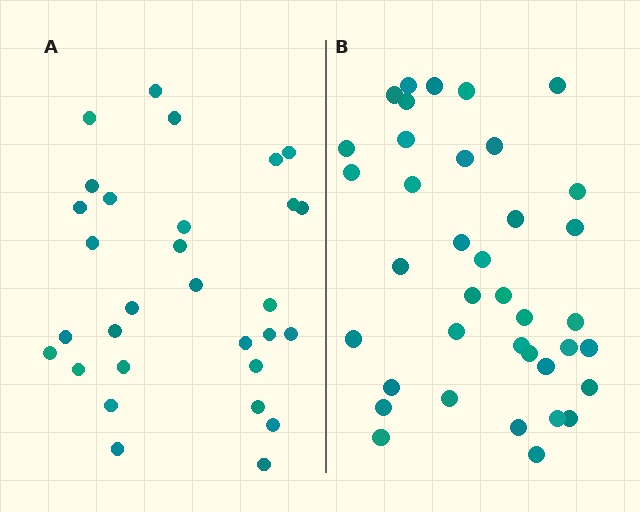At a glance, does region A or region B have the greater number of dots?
Region B (the right region) has more dots.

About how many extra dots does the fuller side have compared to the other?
Region B has roughly 8 or so more dots than region A.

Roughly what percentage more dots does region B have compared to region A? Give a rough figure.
About 25% more.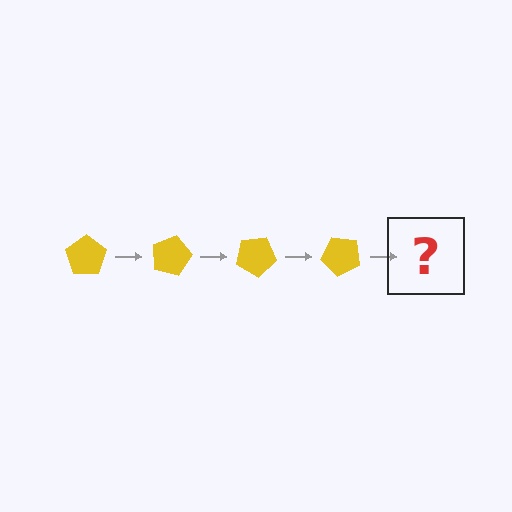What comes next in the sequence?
The next element should be a yellow pentagon rotated 60 degrees.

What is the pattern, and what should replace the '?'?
The pattern is that the pentagon rotates 15 degrees each step. The '?' should be a yellow pentagon rotated 60 degrees.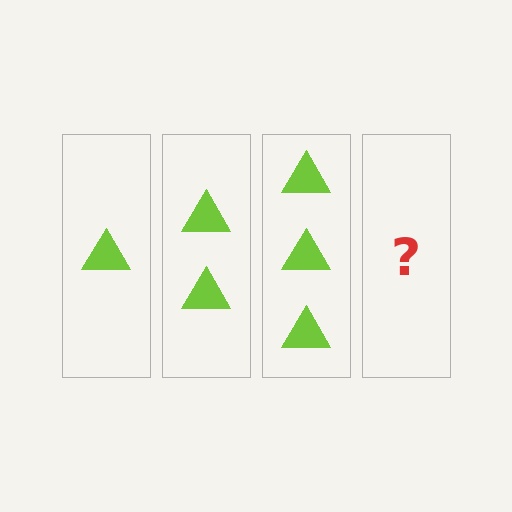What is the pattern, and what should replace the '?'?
The pattern is that each step adds one more triangle. The '?' should be 4 triangles.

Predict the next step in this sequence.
The next step is 4 triangles.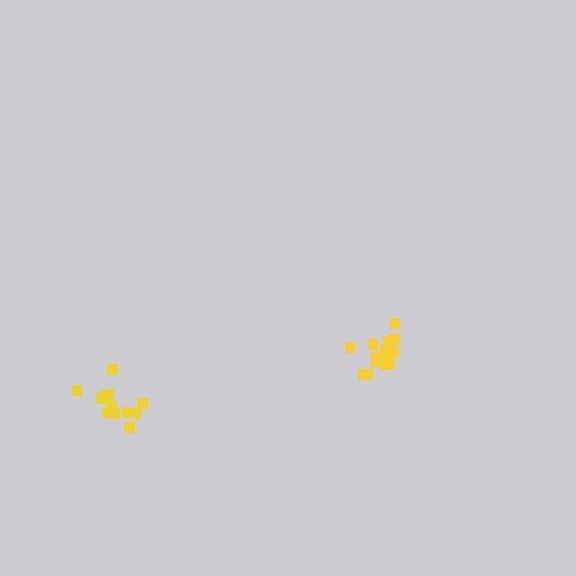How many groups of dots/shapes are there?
There are 2 groups.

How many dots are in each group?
Group 1: 12 dots, Group 2: 17 dots (29 total).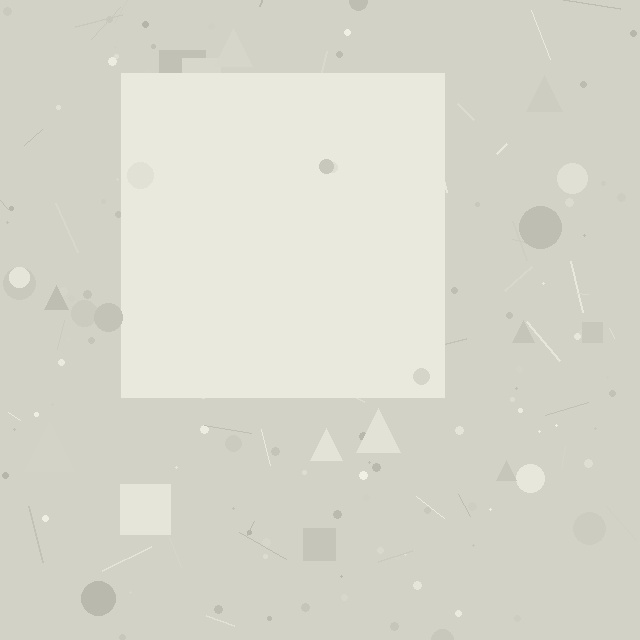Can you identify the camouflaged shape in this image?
The camouflaged shape is a square.